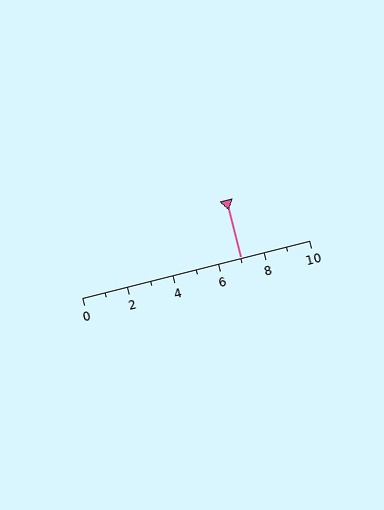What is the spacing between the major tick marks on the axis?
The major ticks are spaced 2 apart.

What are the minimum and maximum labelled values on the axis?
The axis runs from 0 to 10.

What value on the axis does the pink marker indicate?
The marker indicates approximately 7.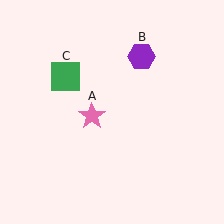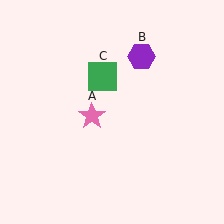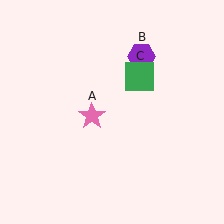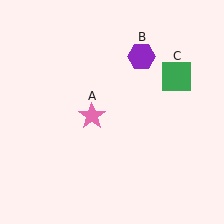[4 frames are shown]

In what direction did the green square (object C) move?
The green square (object C) moved right.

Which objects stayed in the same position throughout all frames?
Pink star (object A) and purple hexagon (object B) remained stationary.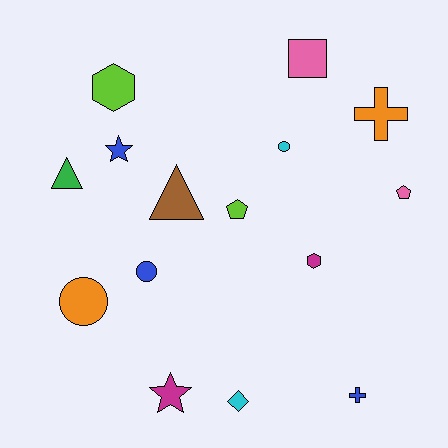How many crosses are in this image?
There are 2 crosses.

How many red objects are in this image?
There are no red objects.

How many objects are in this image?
There are 15 objects.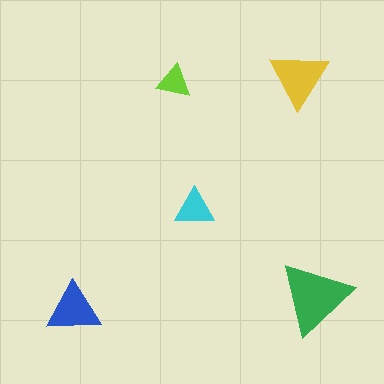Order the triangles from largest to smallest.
the green one, the yellow one, the blue one, the cyan one, the lime one.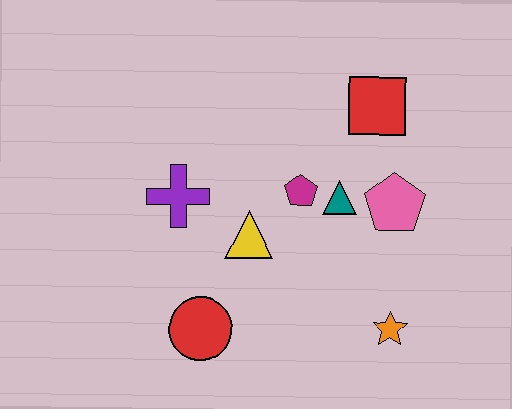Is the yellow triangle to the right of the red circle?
Yes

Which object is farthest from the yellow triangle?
The red square is farthest from the yellow triangle.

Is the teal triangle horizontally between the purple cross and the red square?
Yes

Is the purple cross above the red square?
No